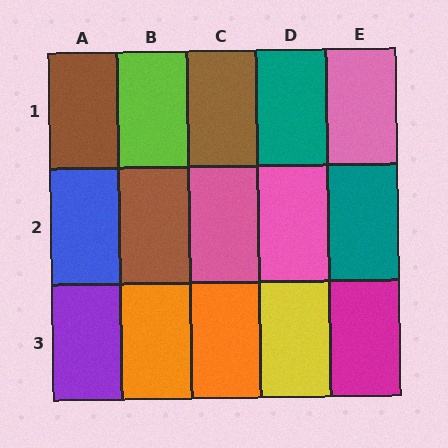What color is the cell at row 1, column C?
Brown.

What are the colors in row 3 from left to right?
Purple, orange, orange, yellow, magenta.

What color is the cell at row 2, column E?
Teal.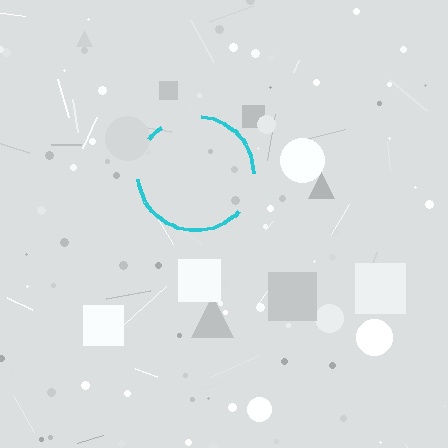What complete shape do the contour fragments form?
The contour fragments form a circle.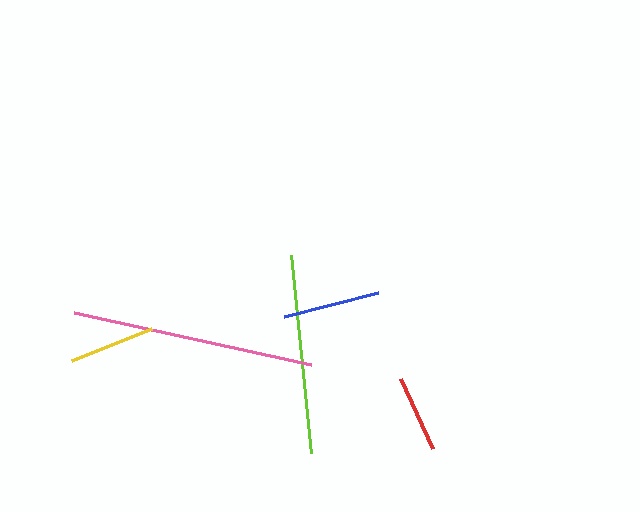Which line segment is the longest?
The pink line is the longest at approximately 243 pixels.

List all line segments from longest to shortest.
From longest to shortest: pink, lime, blue, yellow, red.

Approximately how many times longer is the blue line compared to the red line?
The blue line is approximately 1.3 times the length of the red line.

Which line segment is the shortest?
The red line is the shortest at approximately 76 pixels.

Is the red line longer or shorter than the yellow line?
The yellow line is longer than the red line.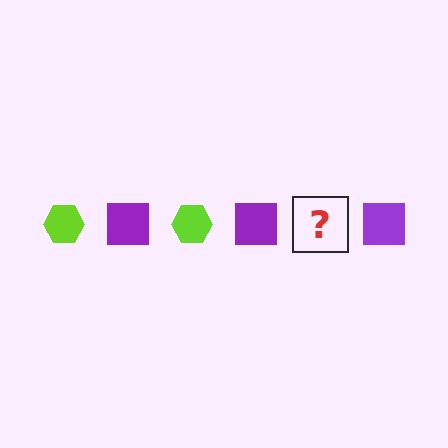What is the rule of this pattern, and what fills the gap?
The rule is that the pattern alternates between lime hexagon and purple square. The gap should be filled with a lime hexagon.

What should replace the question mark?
The question mark should be replaced with a lime hexagon.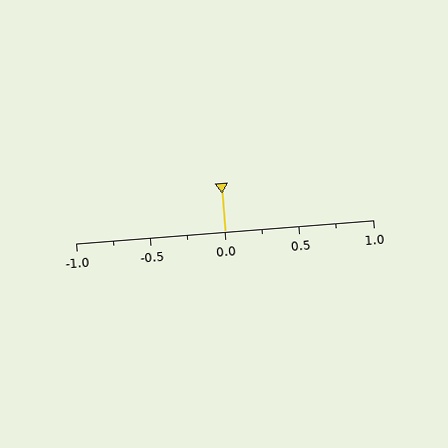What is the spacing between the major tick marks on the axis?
The major ticks are spaced 0.5 apart.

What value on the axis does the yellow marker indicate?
The marker indicates approximately 0.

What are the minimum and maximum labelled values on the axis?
The axis runs from -1.0 to 1.0.